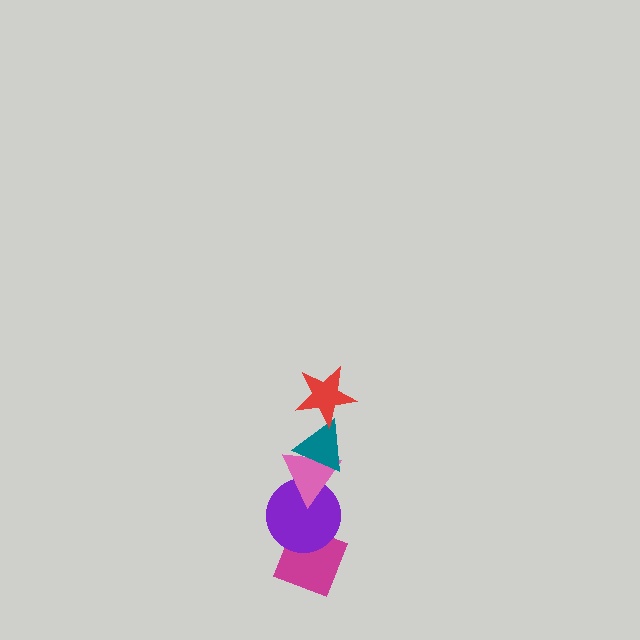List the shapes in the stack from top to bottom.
From top to bottom: the red star, the teal triangle, the pink triangle, the purple circle, the magenta diamond.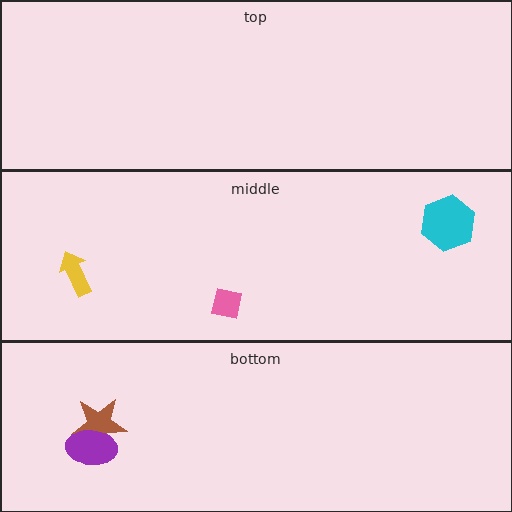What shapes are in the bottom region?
The brown star, the purple ellipse.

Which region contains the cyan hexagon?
The middle region.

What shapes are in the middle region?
The yellow arrow, the pink square, the cyan hexagon.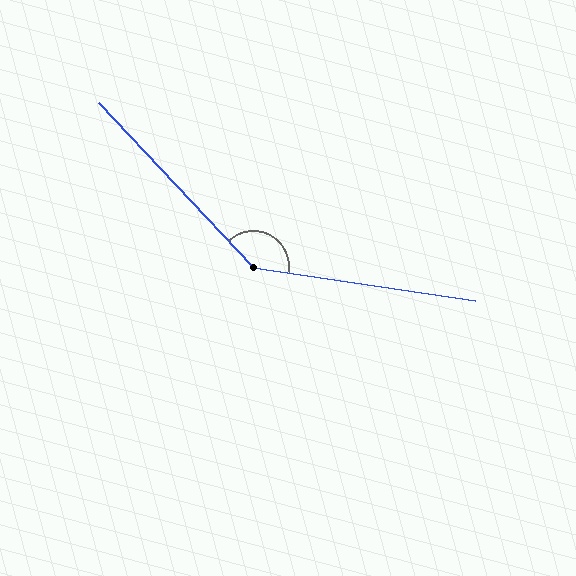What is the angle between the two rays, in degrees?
Approximately 142 degrees.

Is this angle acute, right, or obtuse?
It is obtuse.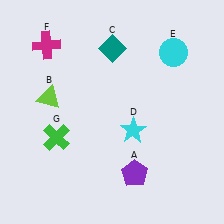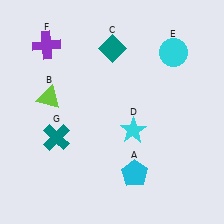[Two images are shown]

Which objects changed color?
A changed from purple to cyan. F changed from magenta to purple. G changed from green to teal.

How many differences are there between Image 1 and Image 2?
There are 3 differences between the two images.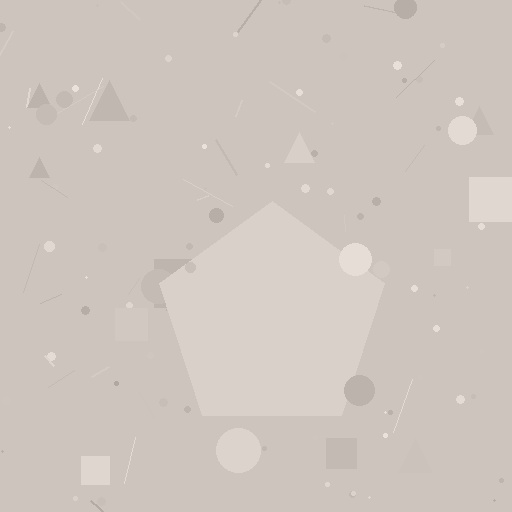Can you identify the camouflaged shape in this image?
The camouflaged shape is a pentagon.